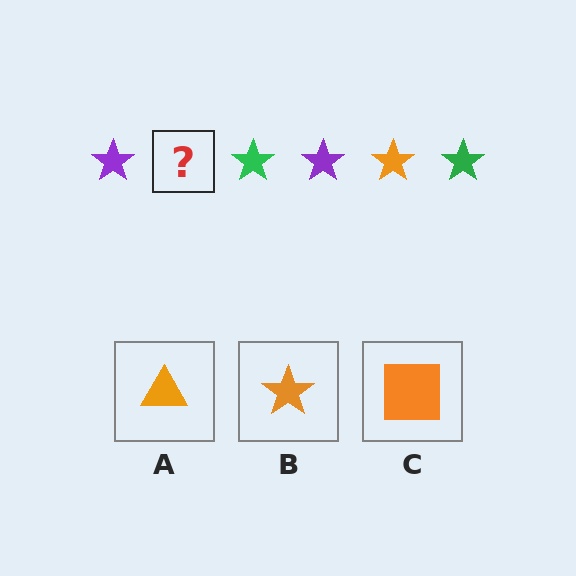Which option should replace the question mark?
Option B.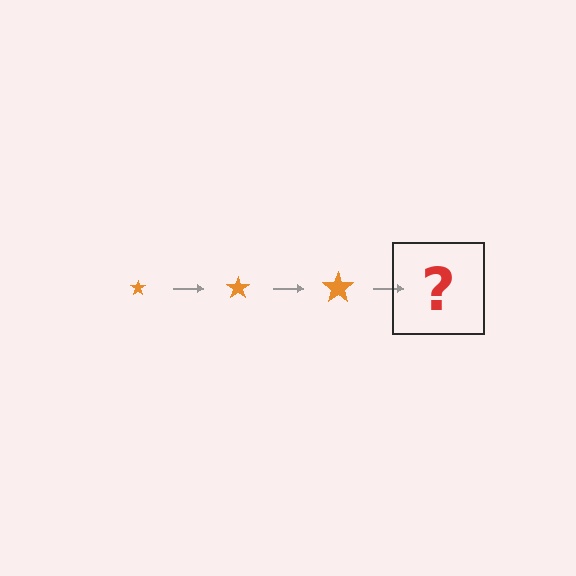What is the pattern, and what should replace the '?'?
The pattern is that the star gets progressively larger each step. The '?' should be an orange star, larger than the previous one.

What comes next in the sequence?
The next element should be an orange star, larger than the previous one.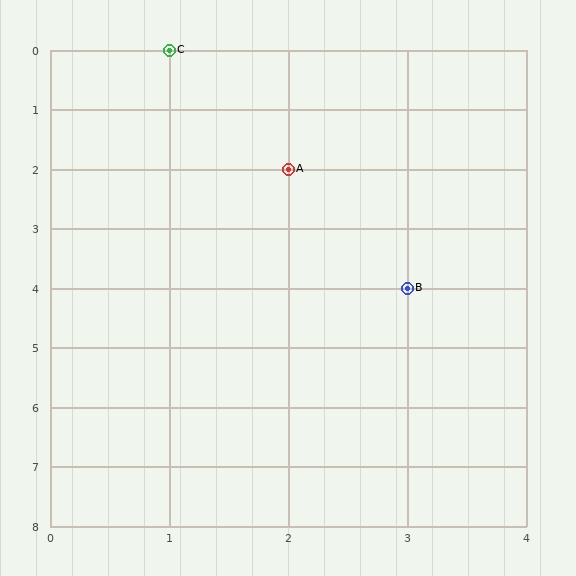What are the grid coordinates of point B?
Point B is at grid coordinates (3, 4).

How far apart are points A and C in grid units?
Points A and C are 1 column and 2 rows apart (about 2.2 grid units diagonally).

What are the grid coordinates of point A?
Point A is at grid coordinates (2, 2).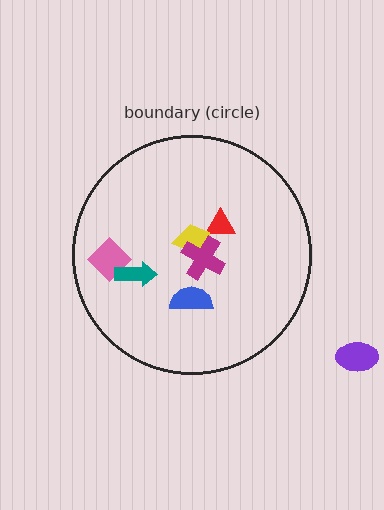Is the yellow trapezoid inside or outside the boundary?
Inside.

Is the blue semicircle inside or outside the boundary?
Inside.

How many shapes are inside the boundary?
6 inside, 1 outside.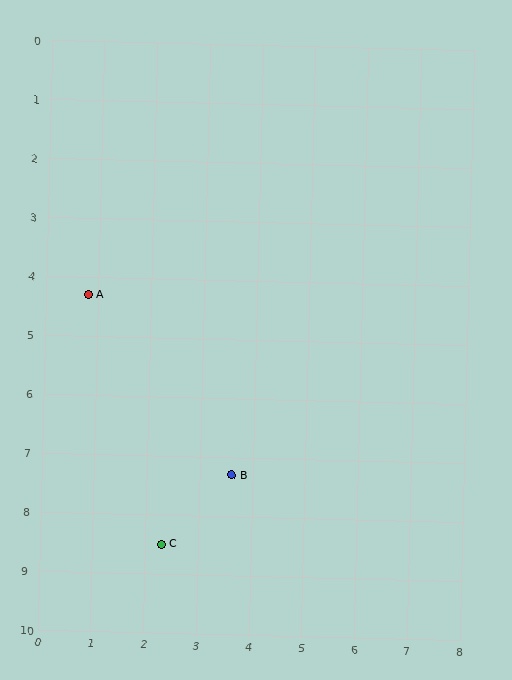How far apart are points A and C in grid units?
Points A and C are about 4.5 grid units apart.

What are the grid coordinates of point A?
Point A is at approximately (0.8, 4.3).